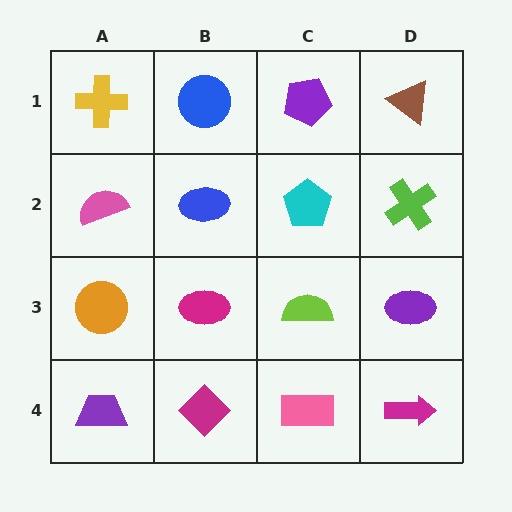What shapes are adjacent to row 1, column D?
A lime cross (row 2, column D), a purple pentagon (row 1, column C).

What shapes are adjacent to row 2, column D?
A brown triangle (row 1, column D), a purple ellipse (row 3, column D), a cyan pentagon (row 2, column C).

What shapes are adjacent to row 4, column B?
A magenta ellipse (row 3, column B), a purple trapezoid (row 4, column A), a pink rectangle (row 4, column C).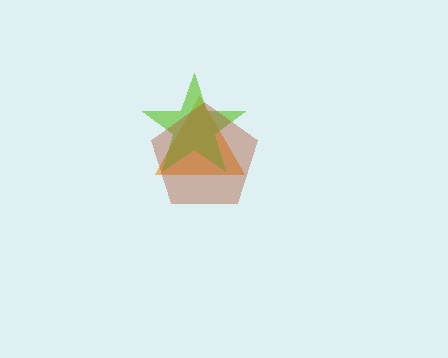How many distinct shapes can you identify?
There are 3 distinct shapes: an orange triangle, a lime star, a brown pentagon.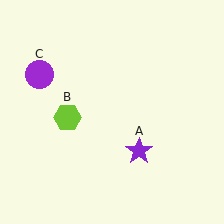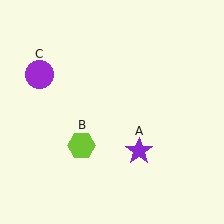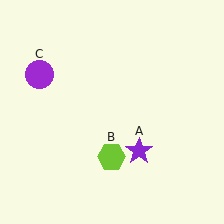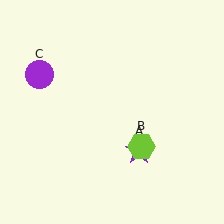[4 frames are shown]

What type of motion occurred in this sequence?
The lime hexagon (object B) rotated counterclockwise around the center of the scene.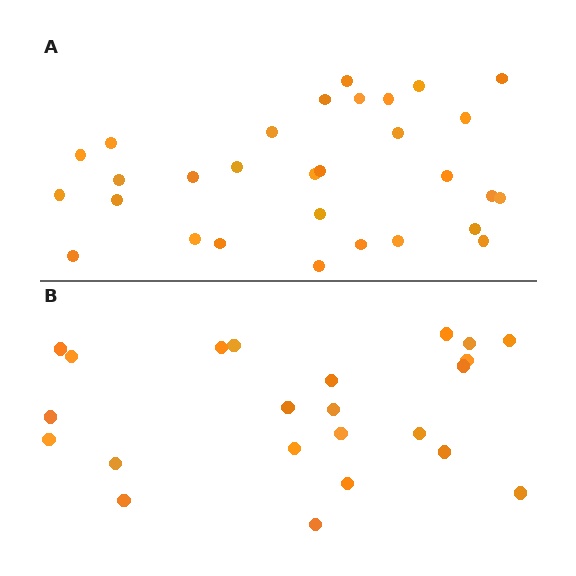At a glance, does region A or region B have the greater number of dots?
Region A (the top region) has more dots.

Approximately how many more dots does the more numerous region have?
Region A has roughly 8 or so more dots than region B.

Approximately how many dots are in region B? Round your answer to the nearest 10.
About 20 dots. (The exact count is 23, which rounds to 20.)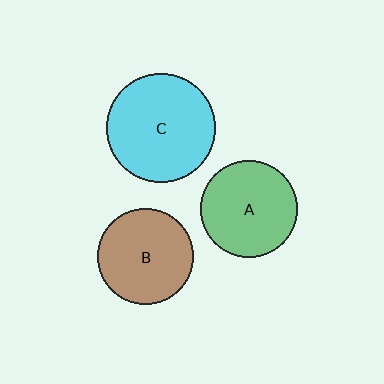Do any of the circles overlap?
No, none of the circles overlap.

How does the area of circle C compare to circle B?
Approximately 1.3 times.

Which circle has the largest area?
Circle C (cyan).